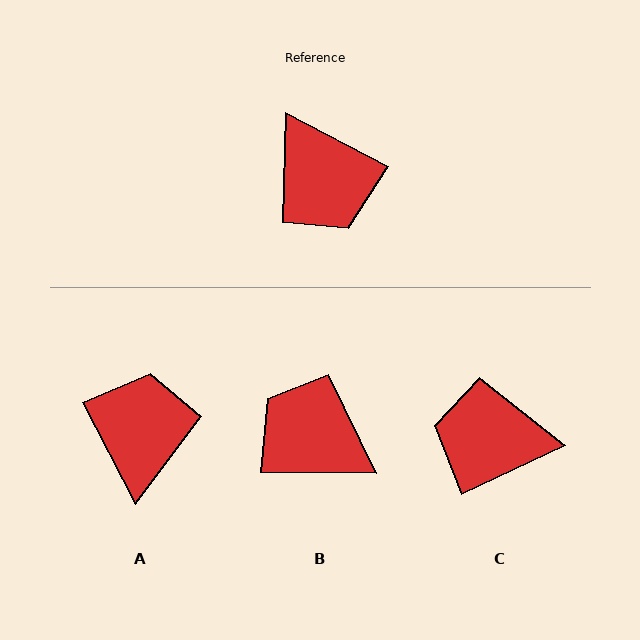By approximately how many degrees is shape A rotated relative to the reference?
Approximately 145 degrees counter-clockwise.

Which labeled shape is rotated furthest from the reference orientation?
B, about 153 degrees away.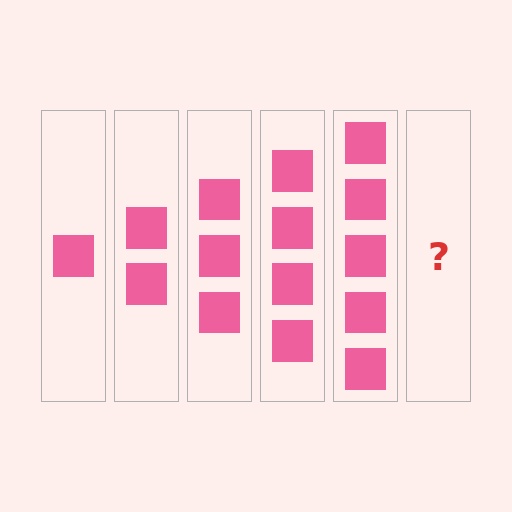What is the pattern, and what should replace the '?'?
The pattern is that each step adds one more square. The '?' should be 6 squares.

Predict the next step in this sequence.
The next step is 6 squares.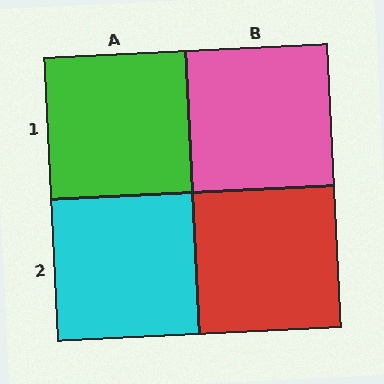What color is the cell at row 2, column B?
Red.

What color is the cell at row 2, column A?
Cyan.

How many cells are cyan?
1 cell is cyan.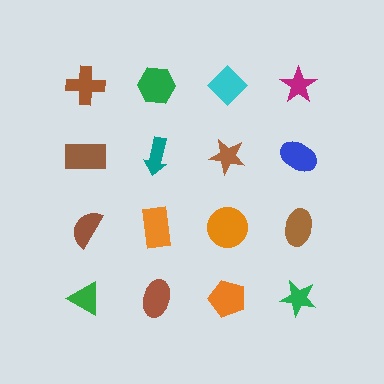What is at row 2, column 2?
A teal arrow.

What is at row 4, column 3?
An orange pentagon.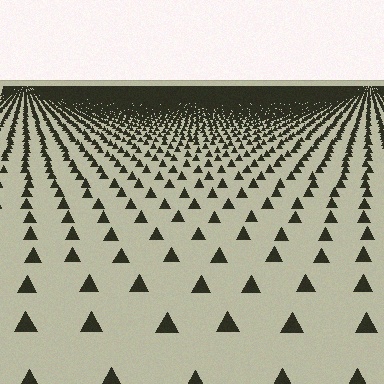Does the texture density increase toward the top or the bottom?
Density increases toward the top.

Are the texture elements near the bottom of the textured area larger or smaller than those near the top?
Larger. Near the bottom, elements are closer to the viewer and appear at a bigger on-screen size.